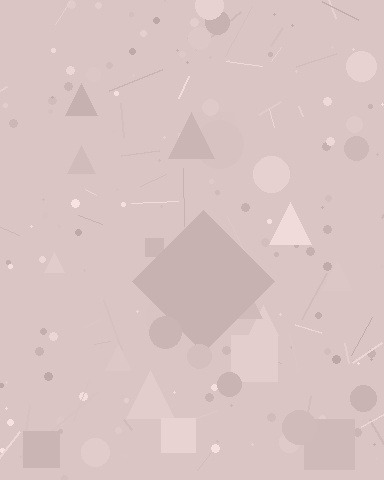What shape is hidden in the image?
A diamond is hidden in the image.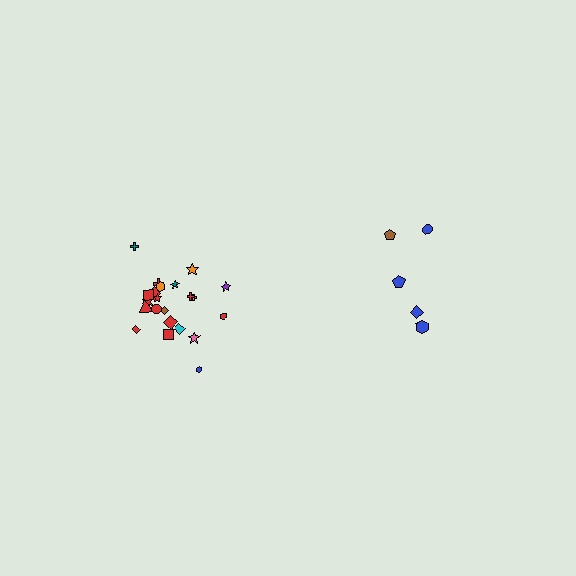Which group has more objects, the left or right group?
The left group.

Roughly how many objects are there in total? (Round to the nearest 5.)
Roughly 25 objects in total.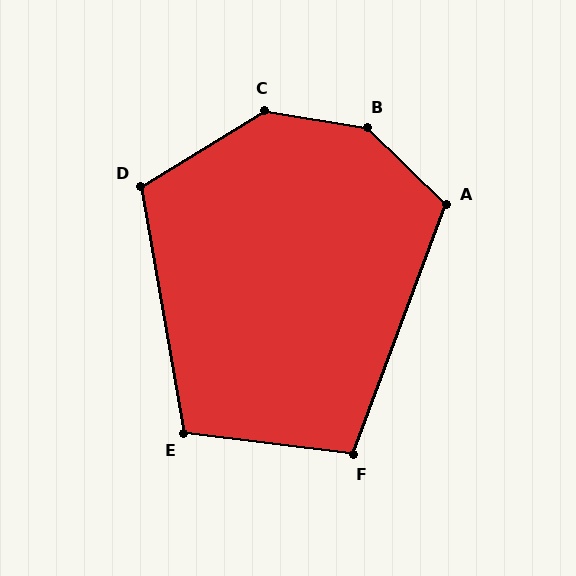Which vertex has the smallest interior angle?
F, at approximately 103 degrees.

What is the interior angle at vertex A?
Approximately 114 degrees (obtuse).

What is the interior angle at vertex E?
Approximately 107 degrees (obtuse).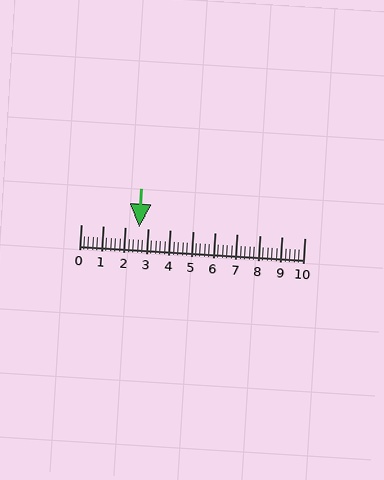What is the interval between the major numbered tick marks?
The major tick marks are spaced 1 units apart.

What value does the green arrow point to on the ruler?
The green arrow points to approximately 2.6.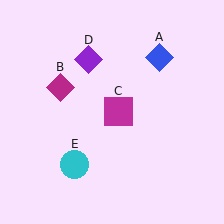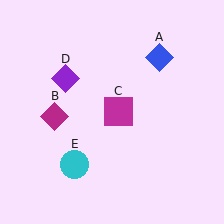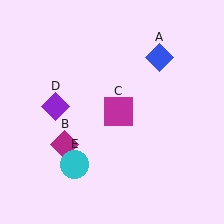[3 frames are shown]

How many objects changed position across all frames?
2 objects changed position: magenta diamond (object B), purple diamond (object D).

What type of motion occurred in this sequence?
The magenta diamond (object B), purple diamond (object D) rotated counterclockwise around the center of the scene.